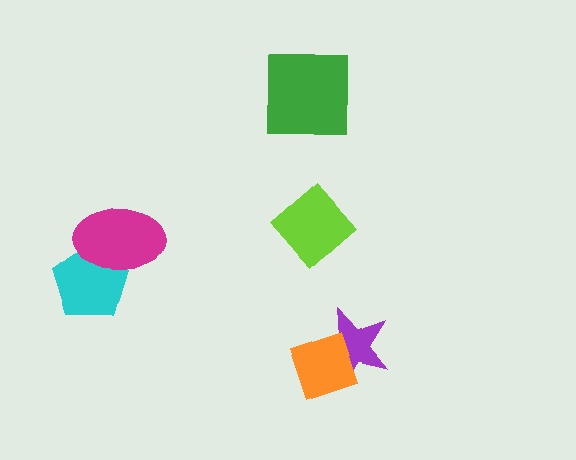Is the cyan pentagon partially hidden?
Yes, it is partially covered by another shape.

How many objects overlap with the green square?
0 objects overlap with the green square.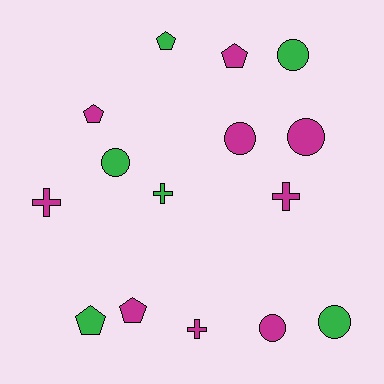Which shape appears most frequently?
Circle, with 6 objects.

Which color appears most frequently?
Magenta, with 9 objects.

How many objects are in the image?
There are 15 objects.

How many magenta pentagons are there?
There are 3 magenta pentagons.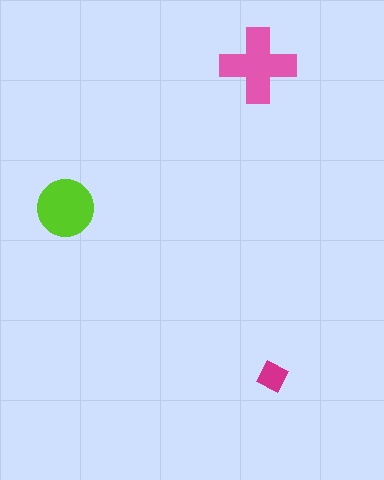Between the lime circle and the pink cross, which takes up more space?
The pink cross.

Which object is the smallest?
The magenta diamond.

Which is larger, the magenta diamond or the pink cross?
The pink cross.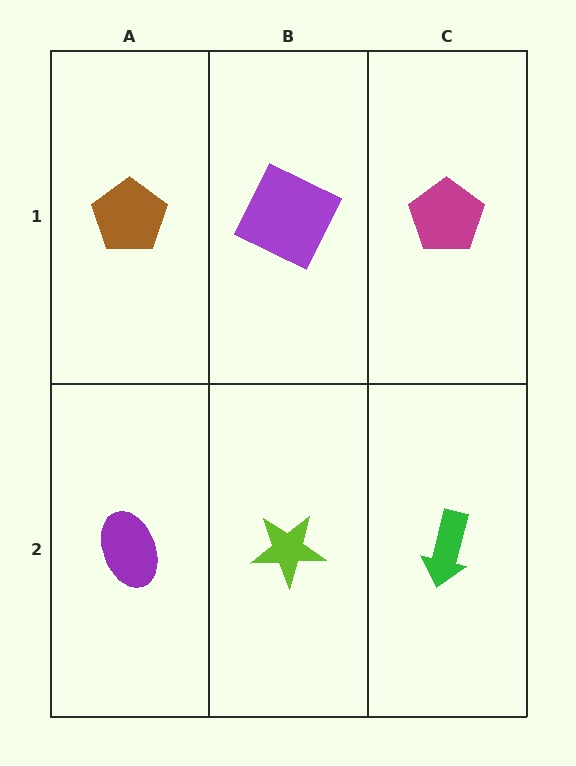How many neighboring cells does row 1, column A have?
2.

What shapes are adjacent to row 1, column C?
A green arrow (row 2, column C), a purple square (row 1, column B).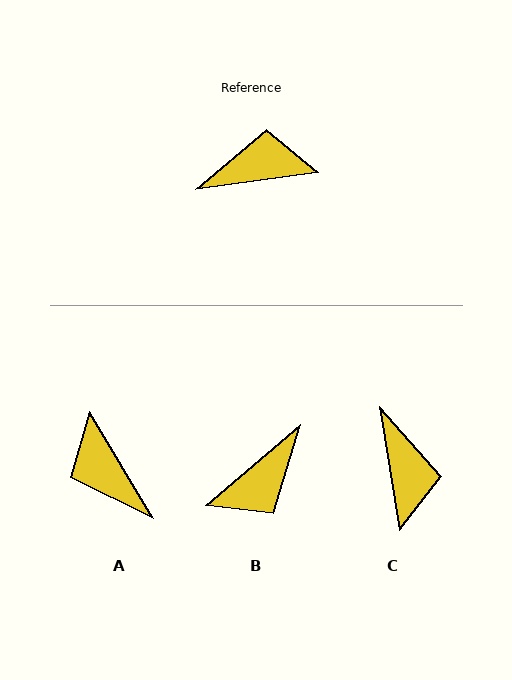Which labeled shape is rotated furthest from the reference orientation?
B, about 147 degrees away.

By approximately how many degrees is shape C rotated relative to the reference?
Approximately 89 degrees clockwise.